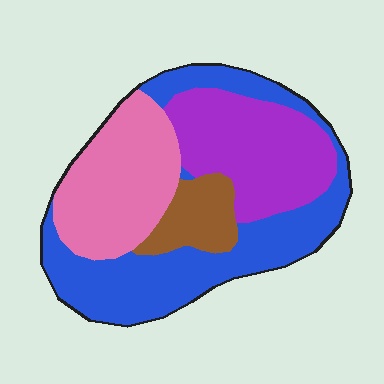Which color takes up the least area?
Brown, at roughly 10%.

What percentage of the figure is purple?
Purple covers 26% of the figure.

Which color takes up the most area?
Blue, at roughly 40%.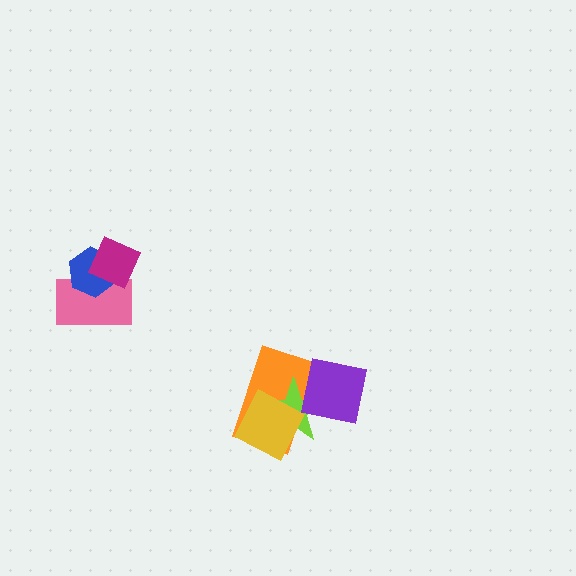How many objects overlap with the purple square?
2 objects overlap with the purple square.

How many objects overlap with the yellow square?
2 objects overlap with the yellow square.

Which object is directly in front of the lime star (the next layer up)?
The purple square is directly in front of the lime star.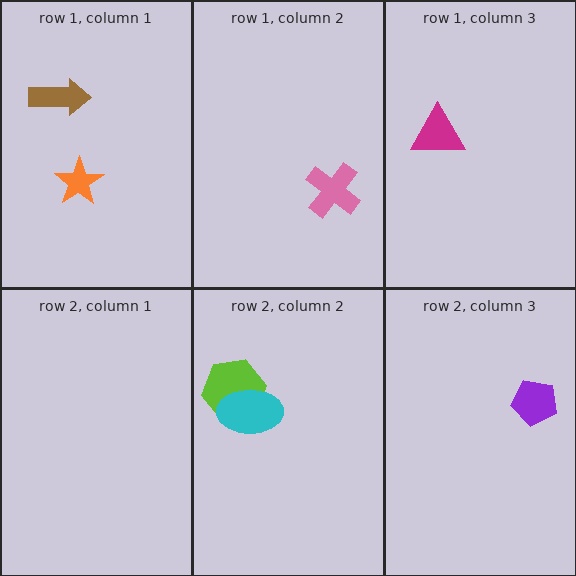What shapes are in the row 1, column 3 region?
The magenta triangle.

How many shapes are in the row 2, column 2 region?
2.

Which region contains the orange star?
The row 1, column 1 region.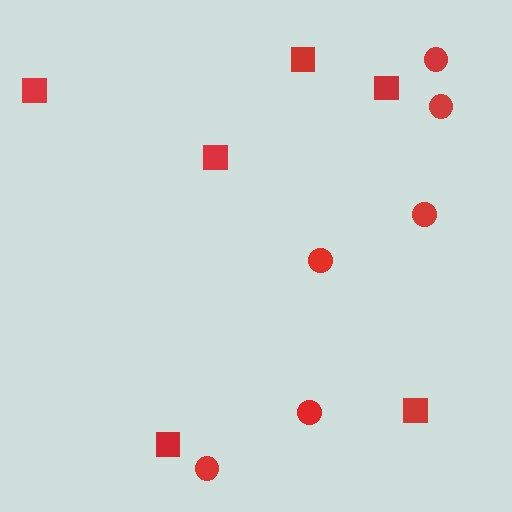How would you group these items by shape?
There are 2 groups: one group of circles (6) and one group of squares (6).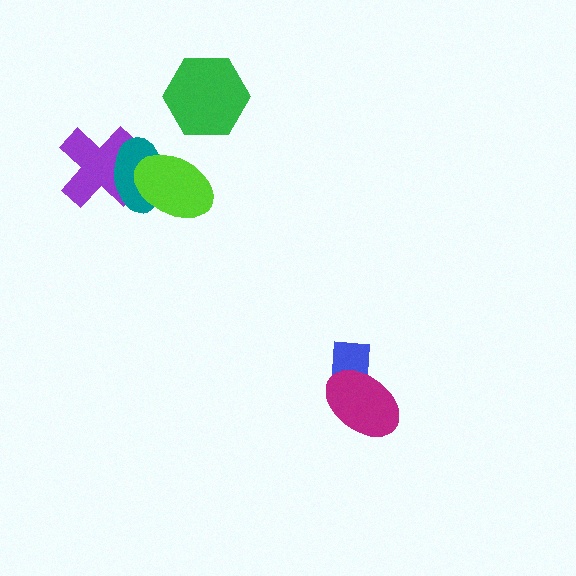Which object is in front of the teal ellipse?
The lime ellipse is in front of the teal ellipse.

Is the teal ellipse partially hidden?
Yes, it is partially covered by another shape.